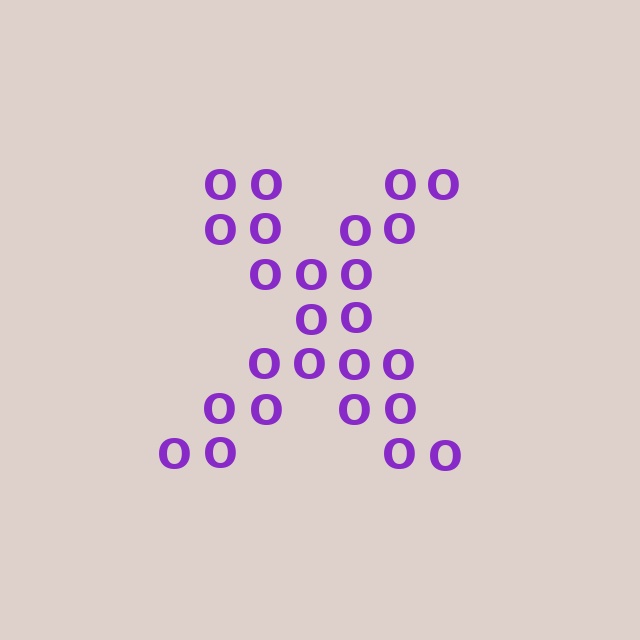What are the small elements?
The small elements are letter O's.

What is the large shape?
The large shape is the letter X.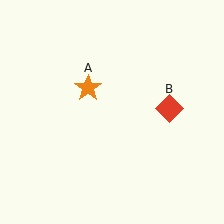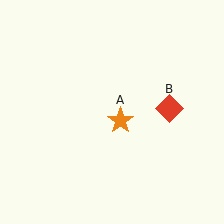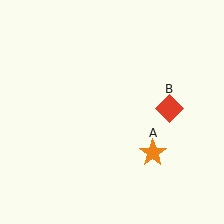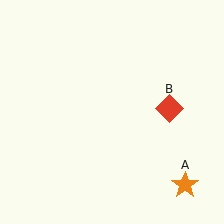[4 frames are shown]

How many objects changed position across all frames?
1 object changed position: orange star (object A).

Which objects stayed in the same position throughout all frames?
Red diamond (object B) remained stationary.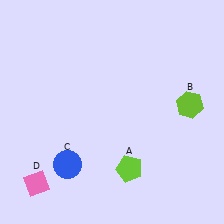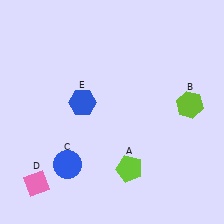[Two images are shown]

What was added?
A blue hexagon (E) was added in Image 2.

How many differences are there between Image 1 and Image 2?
There is 1 difference between the two images.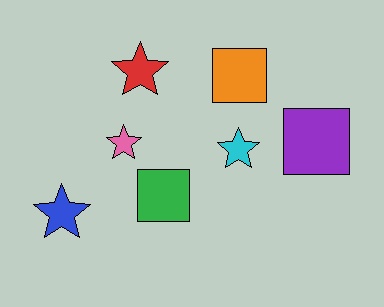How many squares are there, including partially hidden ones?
There are 3 squares.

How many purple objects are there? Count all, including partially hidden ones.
There is 1 purple object.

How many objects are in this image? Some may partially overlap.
There are 7 objects.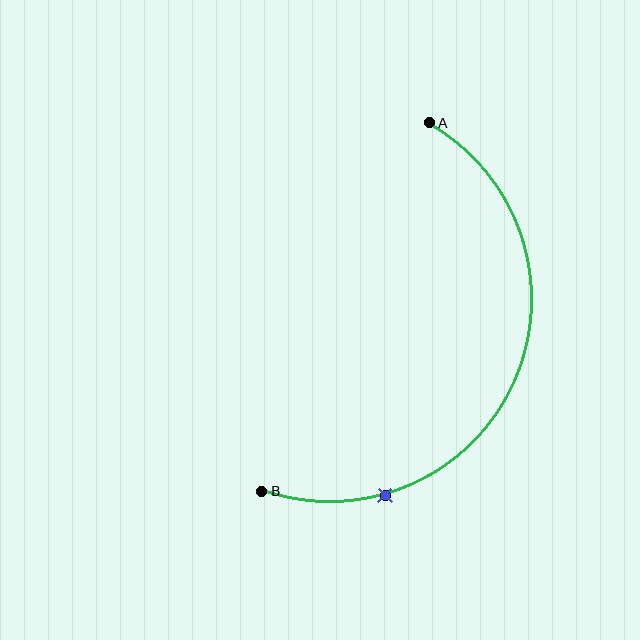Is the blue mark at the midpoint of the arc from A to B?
No. The blue mark lies on the arc but is closer to endpoint B. The arc midpoint would be at the point on the curve equidistant along the arc from both A and B.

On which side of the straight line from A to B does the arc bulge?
The arc bulges to the right of the straight line connecting A and B.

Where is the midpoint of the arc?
The arc midpoint is the point on the curve farthest from the straight line joining A and B. It sits to the right of that line.